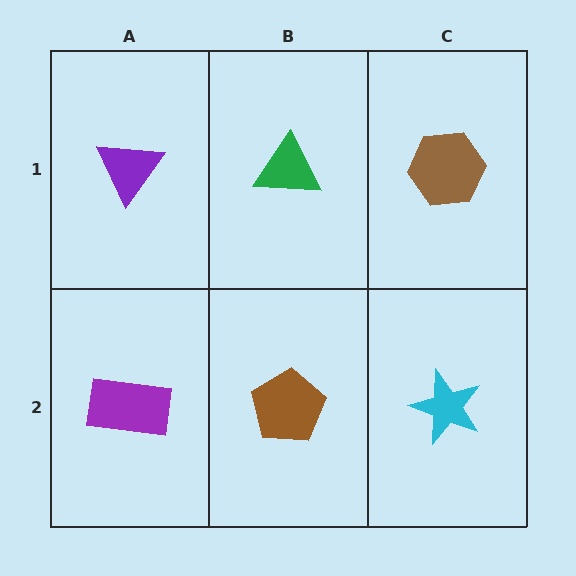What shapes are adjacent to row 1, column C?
A cyan star (row 2, column C), a green triangle (row 1, column B).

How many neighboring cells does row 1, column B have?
3.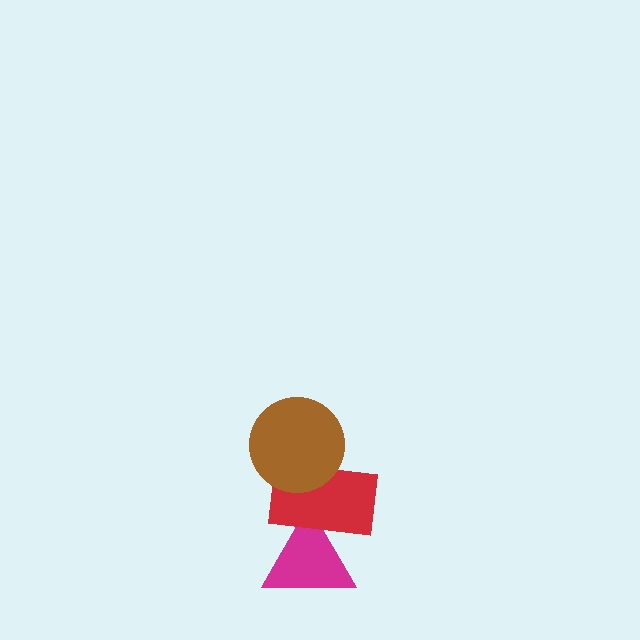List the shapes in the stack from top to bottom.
From top to bottom: the brown circle, the red rectangle, the magenta triangle.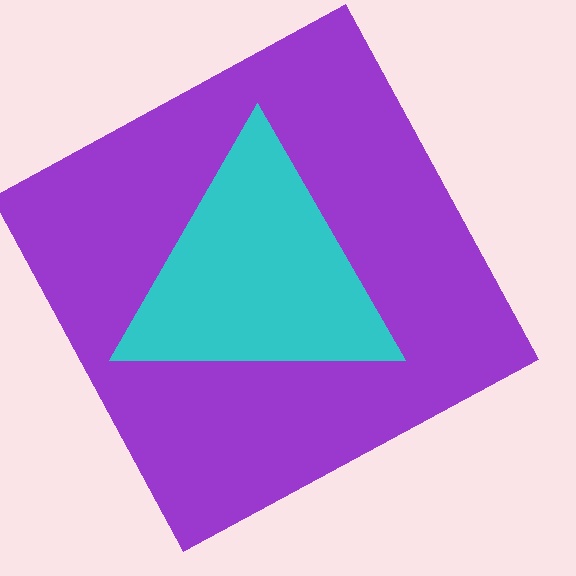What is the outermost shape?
The purple square.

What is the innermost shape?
The cyan triangle.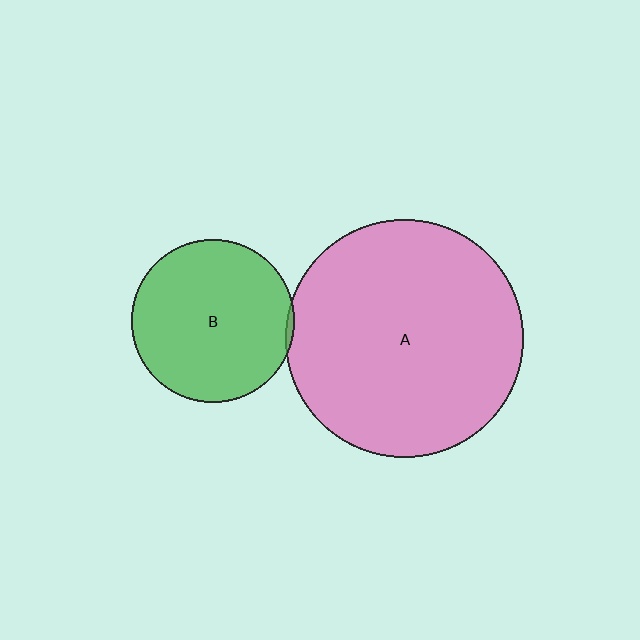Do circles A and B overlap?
Yes.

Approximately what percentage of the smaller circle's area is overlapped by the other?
Approximately 5%.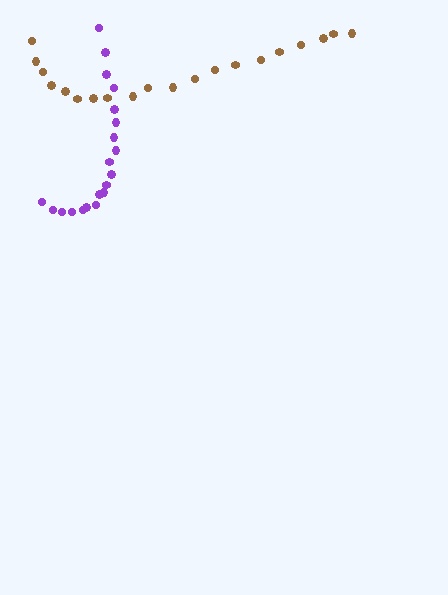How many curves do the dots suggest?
There are 2 distinct paths.